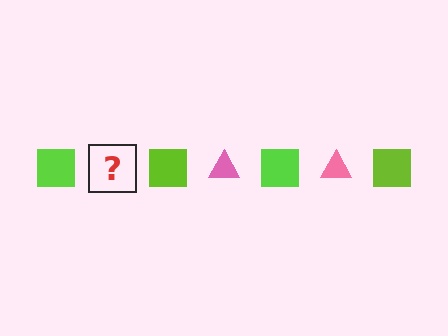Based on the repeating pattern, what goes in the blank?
The blank should be a pink triangle.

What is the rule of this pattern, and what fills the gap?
The rule is that the pattern alternates between lime square and pink triangle. The gap should be filled with a pink triangle.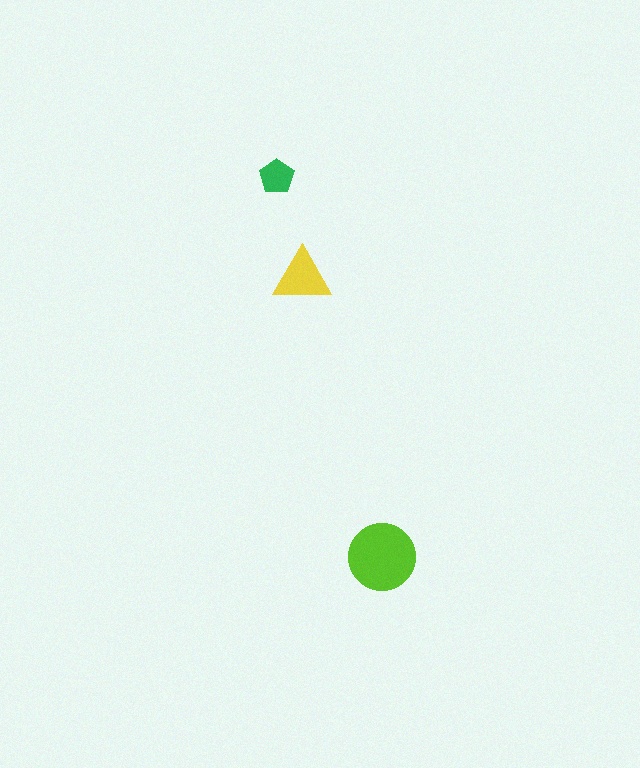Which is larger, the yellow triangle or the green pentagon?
The yellow triangle.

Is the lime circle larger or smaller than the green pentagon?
Larger.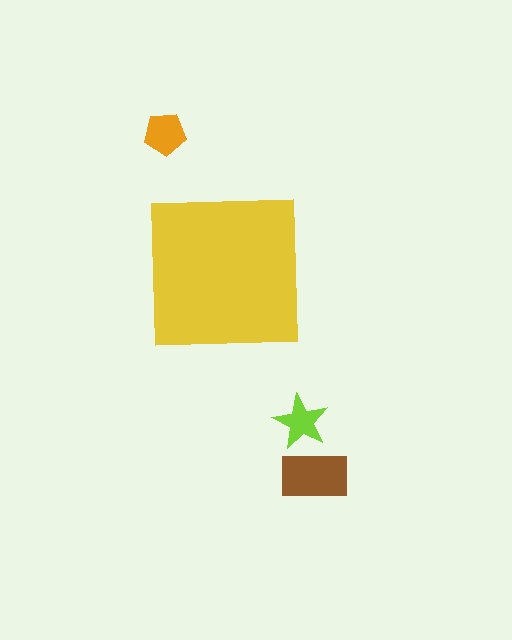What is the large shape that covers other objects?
A yellow square.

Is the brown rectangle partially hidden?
No, the brown rectangle is fully visible.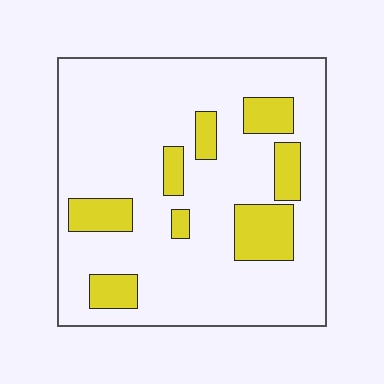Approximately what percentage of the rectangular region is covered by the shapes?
Approximately 20%.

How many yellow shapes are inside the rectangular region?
8.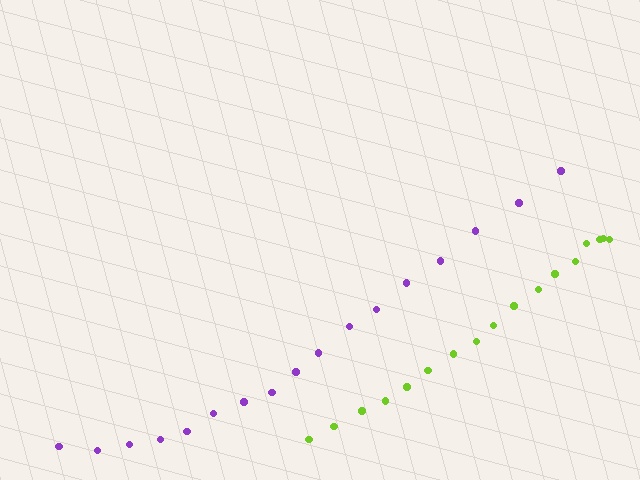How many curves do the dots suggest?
There are 2 distinct paths.